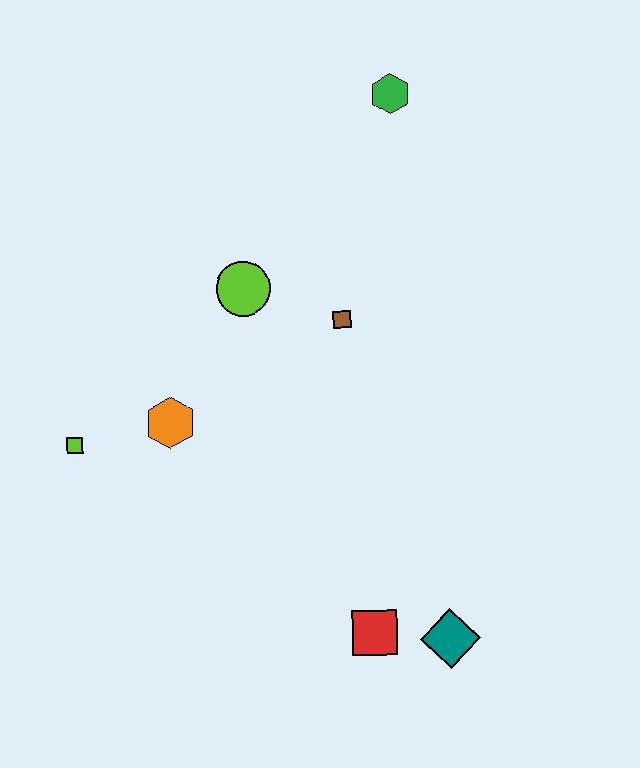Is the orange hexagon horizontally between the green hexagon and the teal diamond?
No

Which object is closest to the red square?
The teal diamond is closest to the red square.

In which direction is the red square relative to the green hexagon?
The red square is below the green hexagon.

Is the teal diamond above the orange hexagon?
No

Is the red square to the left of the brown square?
No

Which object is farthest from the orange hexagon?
The green hexagon is farthest from the orange hexagon.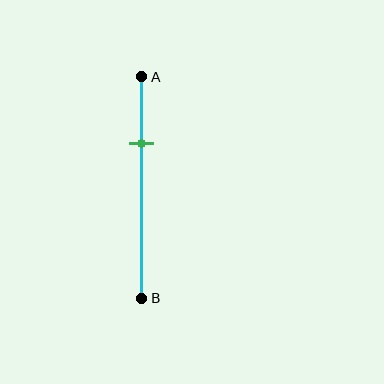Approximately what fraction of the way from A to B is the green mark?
The green mark is approximately 30% of the way from A to B.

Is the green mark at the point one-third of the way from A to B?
No, the mark is at about 30% from A, not at the 33% one-third point.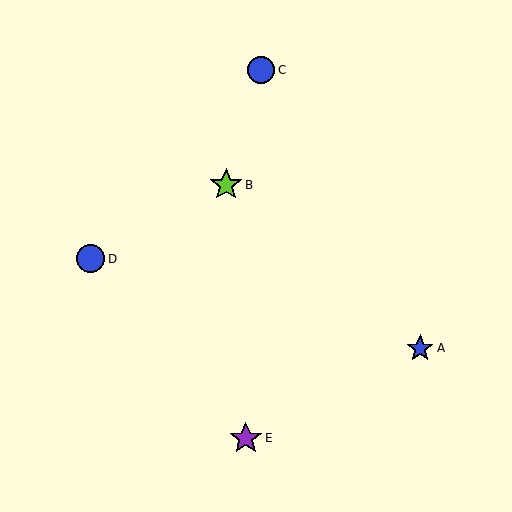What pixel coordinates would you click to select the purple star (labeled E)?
Click at (246, 438) to select the purple star E.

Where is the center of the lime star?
The center of the lime star is at (226, 185).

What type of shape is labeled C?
Shape C is a blue circle.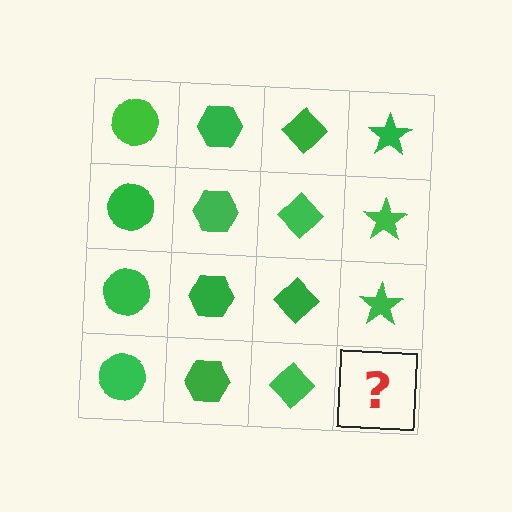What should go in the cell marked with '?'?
The missing cell should contain a green star.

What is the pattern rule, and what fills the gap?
The rule is that each column has a consistent shape. The gap should be filled with a green star.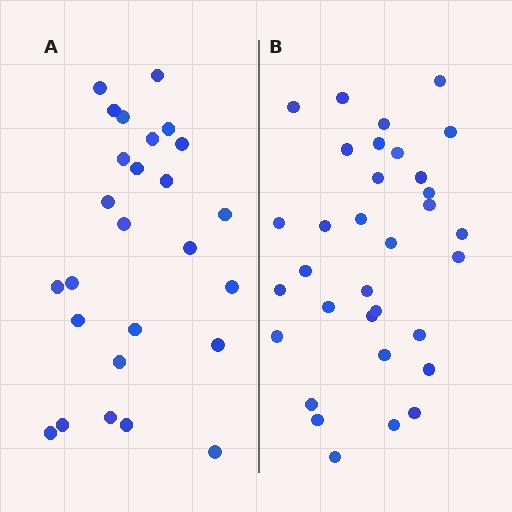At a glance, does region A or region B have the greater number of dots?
Region B (the right region) has more dots.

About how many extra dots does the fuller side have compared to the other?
Region B has roughly 8 or so more dots than region A.